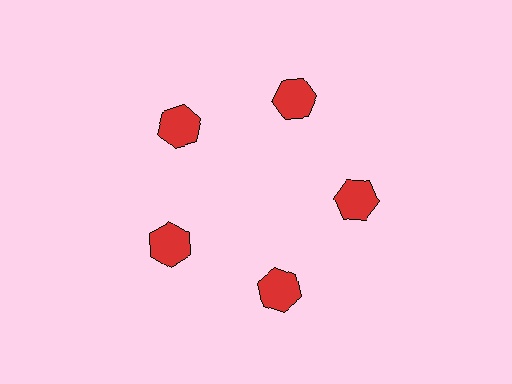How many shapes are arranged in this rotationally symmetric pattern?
There are 5 shapes, arranged in 5 groups of 1.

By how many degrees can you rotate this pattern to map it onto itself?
The pattern maps onto itself every 72 degrees of rotation.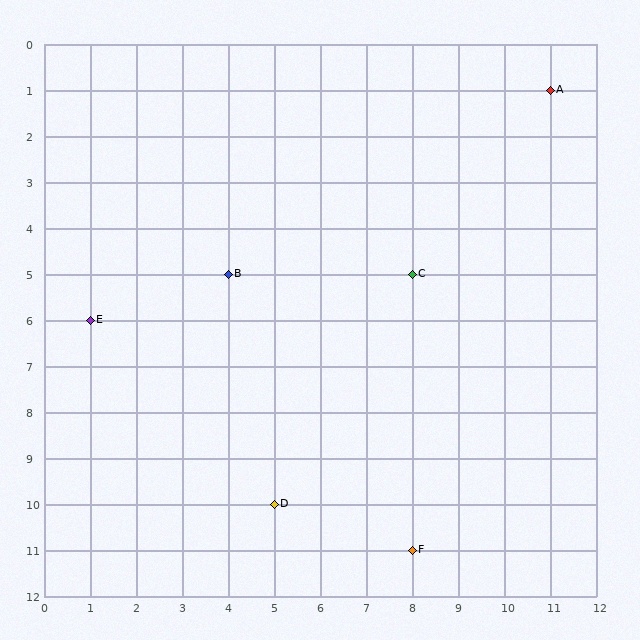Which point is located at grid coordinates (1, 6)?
Point E is at (1, 6).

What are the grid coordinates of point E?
Point E is at grid coordinates (1, 6).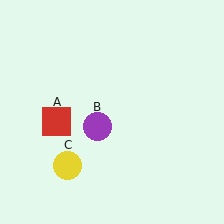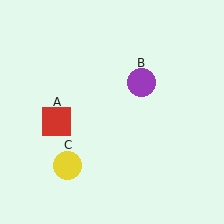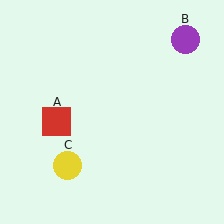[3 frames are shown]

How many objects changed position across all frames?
1 object changed position: purple circle (object B).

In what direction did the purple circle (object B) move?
The purple circle (object B) moved up and to the right.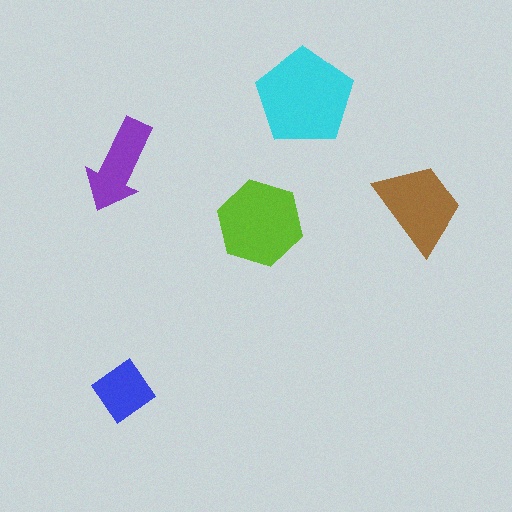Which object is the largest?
The cyan pentagon.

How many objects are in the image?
There are 5 objects in the image.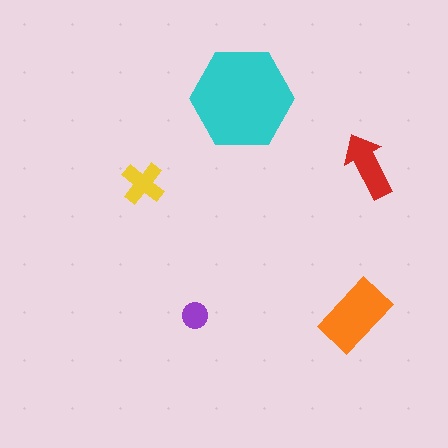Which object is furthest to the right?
The red arrow is rightmost.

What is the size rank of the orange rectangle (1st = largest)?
2nd.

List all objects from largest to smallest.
The cyan hexagon, the orange rectangle, the red arrow, the yellow cross, the purple circle.